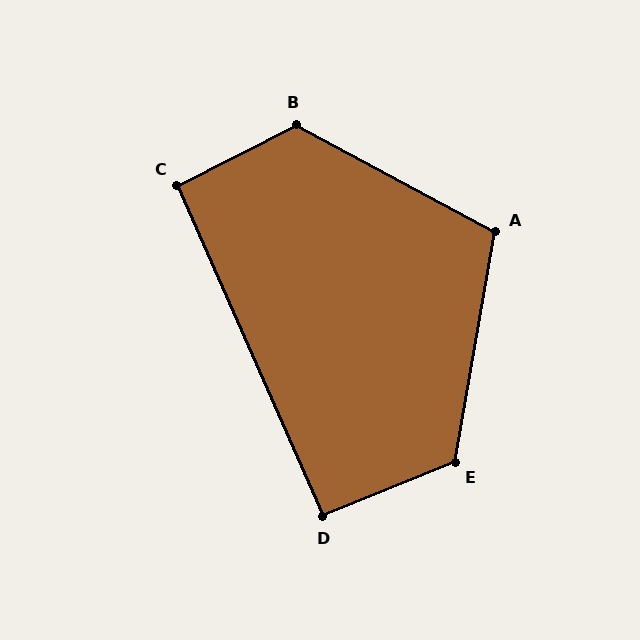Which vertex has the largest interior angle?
B, at approximately 125 degrees.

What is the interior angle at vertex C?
Approximately 93 degrees (approximately right).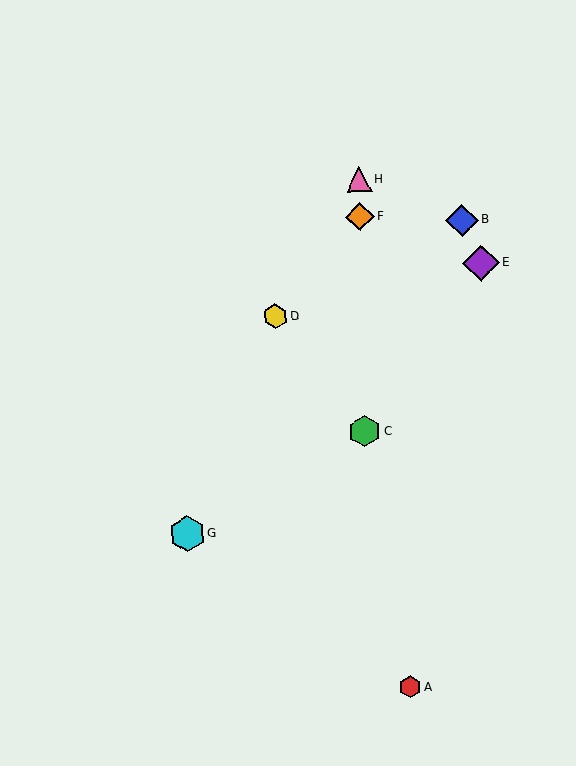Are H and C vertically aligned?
Yes, both are at x≈359.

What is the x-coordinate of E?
Object E is at x≈481.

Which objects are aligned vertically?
Objects C, F, H are aligned vertically.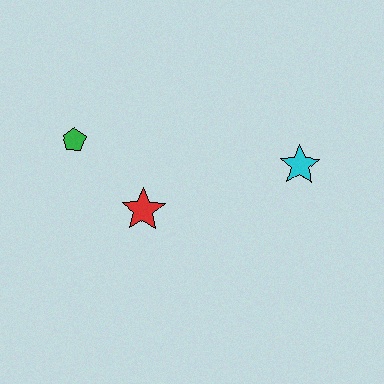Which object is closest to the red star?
The green pentagon is closest to the red star.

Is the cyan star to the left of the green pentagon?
No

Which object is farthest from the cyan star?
The green pentagon is farthest from the cyan star.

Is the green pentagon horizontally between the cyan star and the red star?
No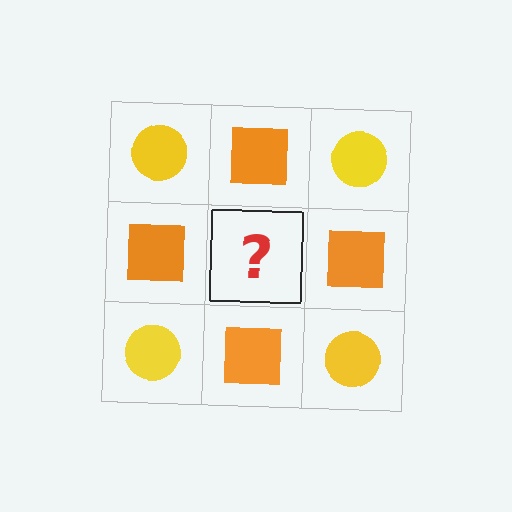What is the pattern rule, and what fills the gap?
The rule is that it alternates yellow circle and orange square in a checkerboard pattern. The gap should be filled with a yellow circle.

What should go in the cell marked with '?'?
The missing cell should contain a yellow circle.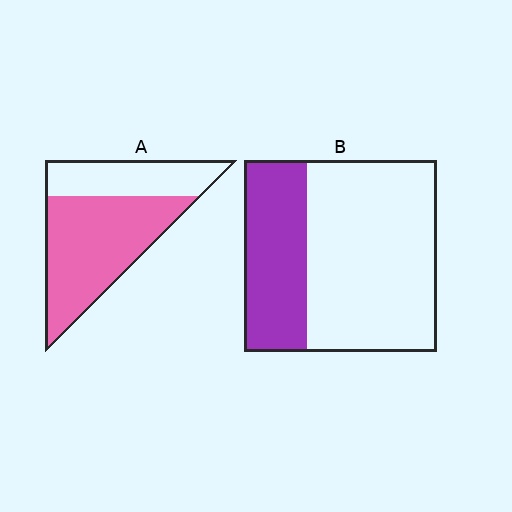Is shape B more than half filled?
No.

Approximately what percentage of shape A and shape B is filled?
A is approximately 65% and B is approximately 35%.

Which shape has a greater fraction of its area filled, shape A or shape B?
Shape A.